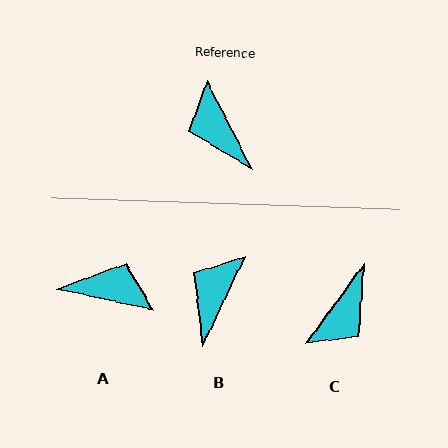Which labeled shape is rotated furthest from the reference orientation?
A, about 129 degrees away.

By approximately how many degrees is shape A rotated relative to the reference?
Approximately 129 degrees clockwise.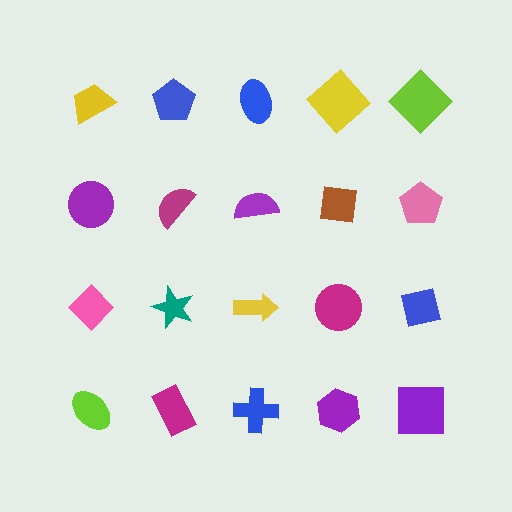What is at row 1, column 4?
A yellow diamond.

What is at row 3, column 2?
A teal star.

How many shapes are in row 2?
5 shapes.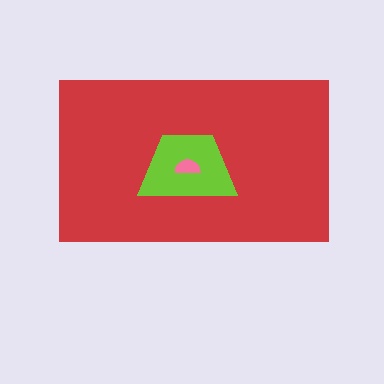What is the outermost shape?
The red rectangle.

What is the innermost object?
The pink semicircle.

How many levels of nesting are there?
3.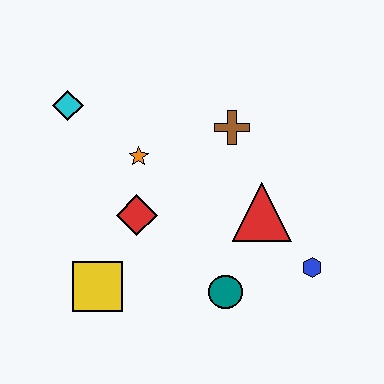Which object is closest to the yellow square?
The red diamond is closest to the yellow square.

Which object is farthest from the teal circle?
The cyan diamond is farthest from the teal circle.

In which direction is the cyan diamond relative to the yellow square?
The cyan diamond is above the yellow square.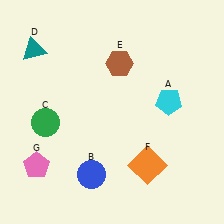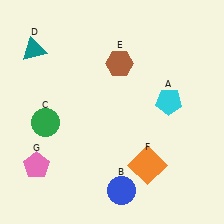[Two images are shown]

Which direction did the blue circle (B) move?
The blue circle (B) moved right.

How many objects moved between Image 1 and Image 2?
1 object moved between the two images.